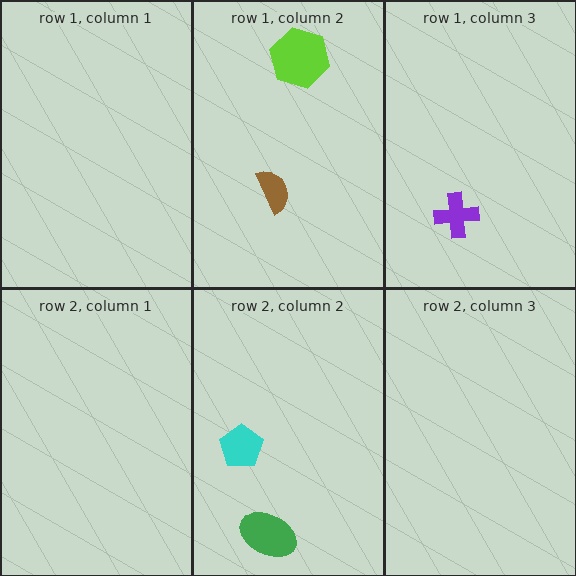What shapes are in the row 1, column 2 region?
The brown semicircle, the lime hexagon.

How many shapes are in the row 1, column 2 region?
2.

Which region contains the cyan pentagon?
The row 2, column 2 region.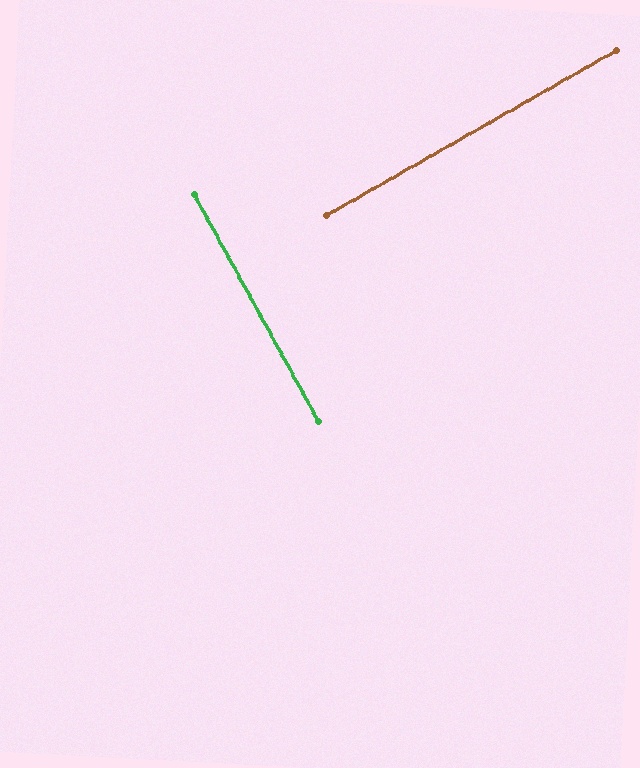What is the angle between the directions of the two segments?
Approximately 89 degrees.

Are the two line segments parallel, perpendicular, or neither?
Perpendicular — they meet at approximately 89°.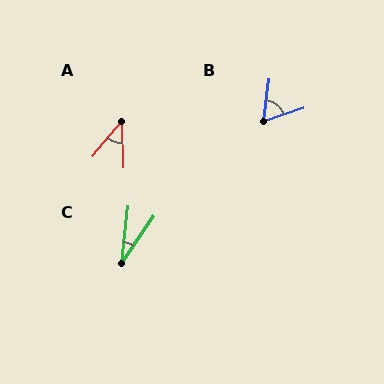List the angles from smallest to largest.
C (27°), A (42°), B (64°).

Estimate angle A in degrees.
Approximately 42 degrees.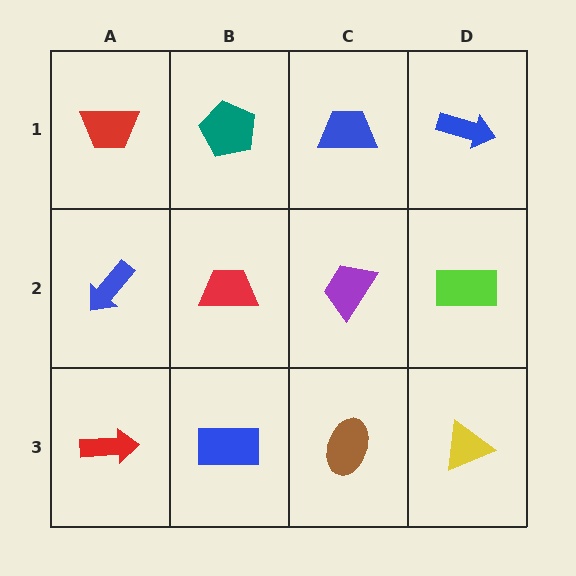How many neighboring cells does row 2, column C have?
4.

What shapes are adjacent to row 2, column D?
A blue arrow (row 1, column D), a yellow triangle (row 3, column D), a purple trapezoid (row 2, column C).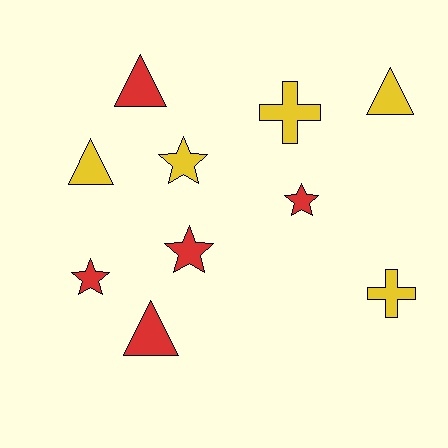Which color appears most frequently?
Red, with 5 objects.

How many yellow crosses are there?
There are 2 yellow crosses.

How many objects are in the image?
There are 10 objects.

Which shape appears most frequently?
Triangle, with 4 objects.